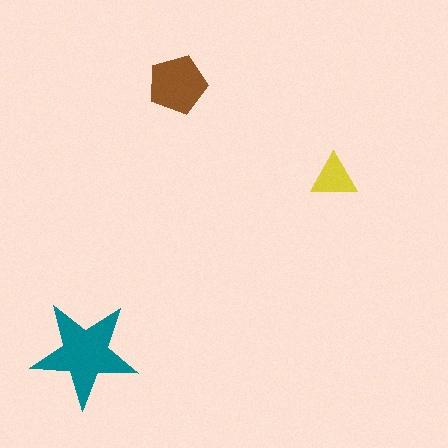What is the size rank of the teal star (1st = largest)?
1st.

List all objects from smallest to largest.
The yellow triangle, the brown pentagon, the teal star.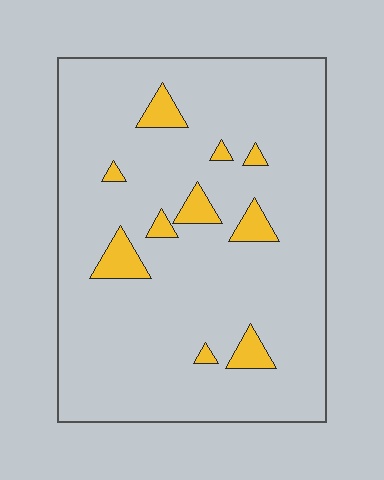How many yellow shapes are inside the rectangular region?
10.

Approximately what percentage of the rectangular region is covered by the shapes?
Approximately 10%.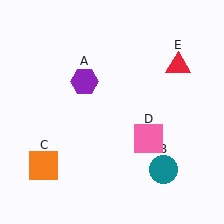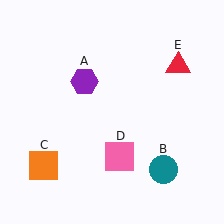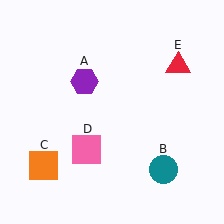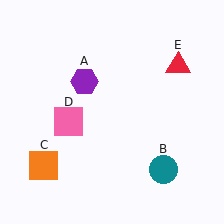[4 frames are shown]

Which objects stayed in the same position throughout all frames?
Purple hexagon (object A) and teal circle (object B) and orange square (object C) and red triangle (object E) remained stationary.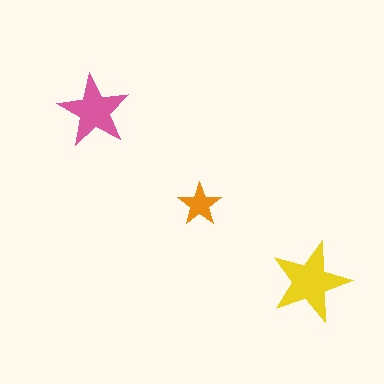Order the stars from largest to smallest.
the yellow one, the pink one, the orange one.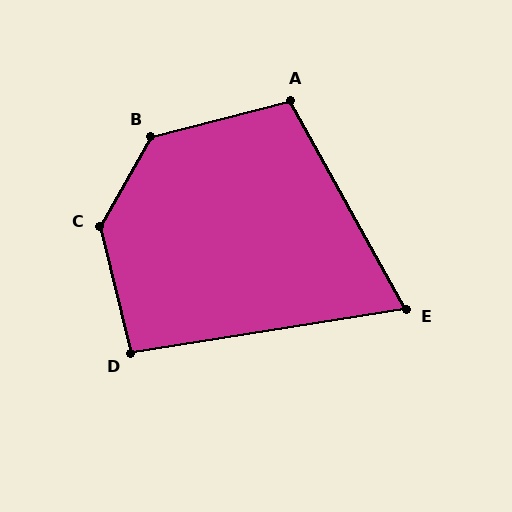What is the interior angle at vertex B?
Approximately 134 degrees (obtuse).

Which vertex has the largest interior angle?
C, at approximately 137 degrees.